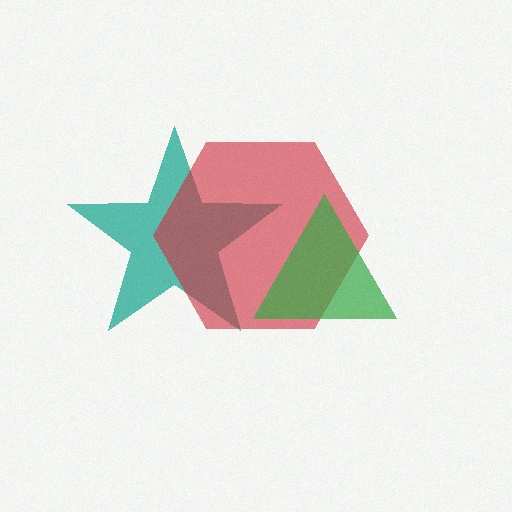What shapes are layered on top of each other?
The layered shapes are: a teal star, a red hexagon, a green triangle.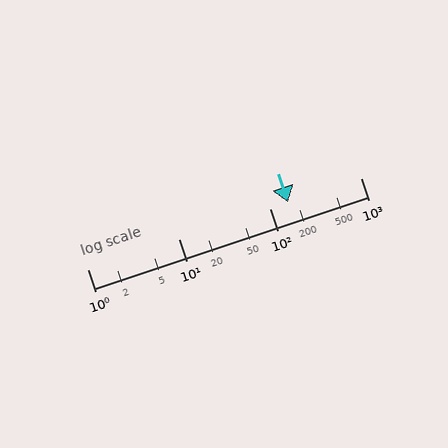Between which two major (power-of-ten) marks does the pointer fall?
The pointer is between 100 and 1000.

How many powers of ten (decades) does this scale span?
The scale spans 3 decades, from 1 to 1000.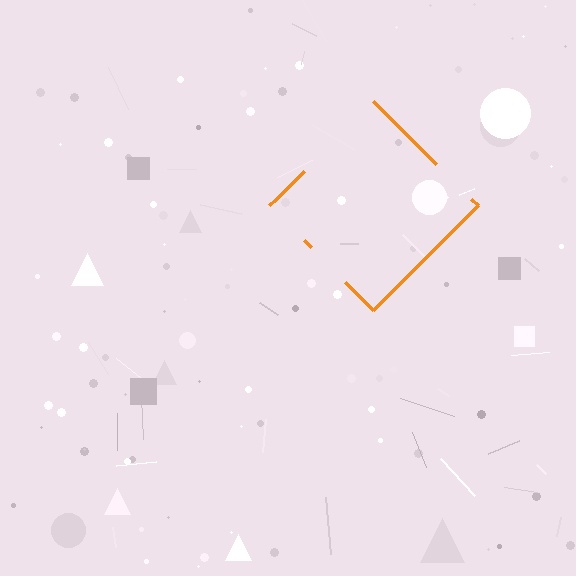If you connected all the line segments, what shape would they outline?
They would outline a diamond.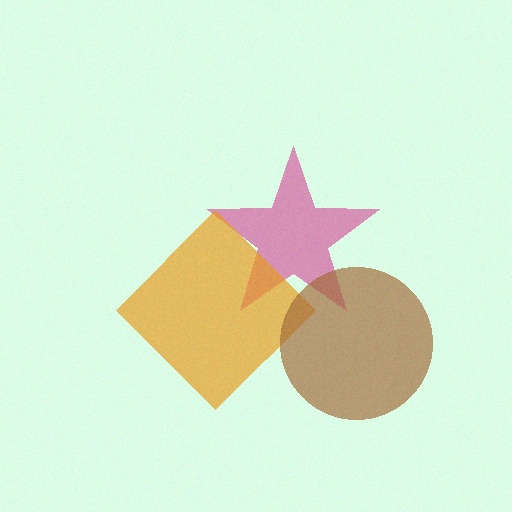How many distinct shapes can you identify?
There are 3 distinct shapes: a magenta star, an orange diamond, a brown circle.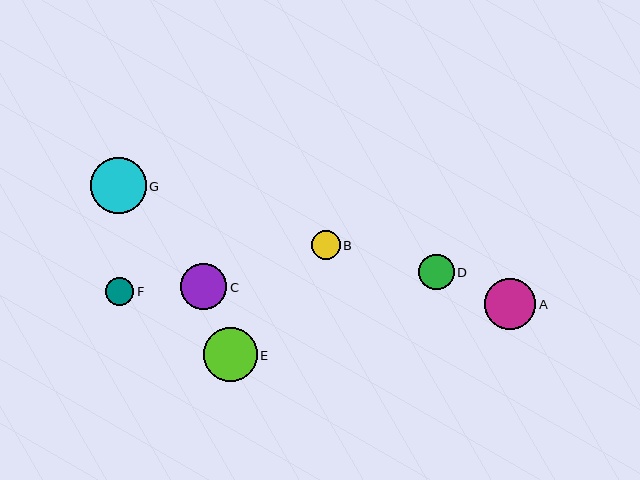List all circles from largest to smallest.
From largest to smallest: G, E, A, C, D, B, F.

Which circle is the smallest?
Circle F is the smallest with a size of approximately 28 pixels.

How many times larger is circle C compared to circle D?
Circle C is approximately 1.3 times the size of circle D.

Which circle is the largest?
Circle G is the largest with a size of approximately 56 pixels.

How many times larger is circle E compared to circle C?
Circle E is approximately 1.2 times the size of circle C.